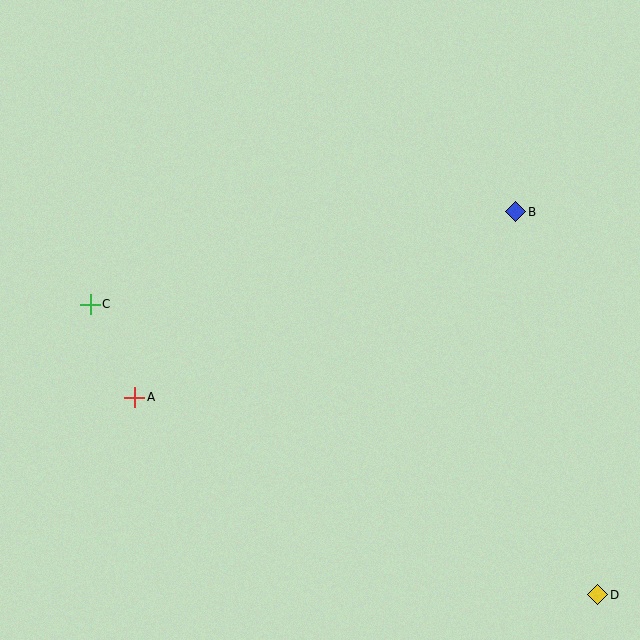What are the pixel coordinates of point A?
Point A is at (135, 397).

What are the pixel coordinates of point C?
Point C is at (90, 304).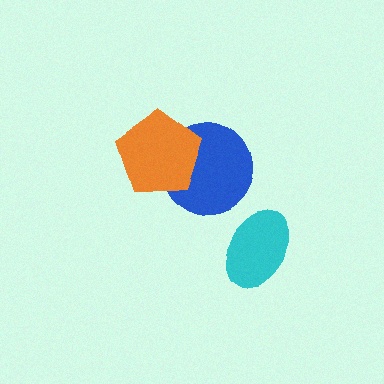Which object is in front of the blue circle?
The orange pentagon is in front of the blue circle.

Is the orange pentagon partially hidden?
No, no other shape covers it.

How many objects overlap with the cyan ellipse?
0 objects overlap with the cyan ellipse.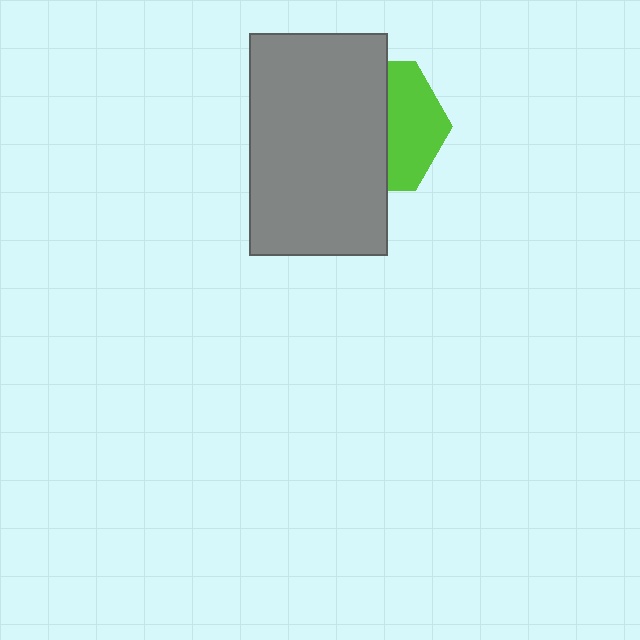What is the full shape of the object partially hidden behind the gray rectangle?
The partially hidden object is a lime hexagon.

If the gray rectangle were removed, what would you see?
You would see the complete lime hexagon.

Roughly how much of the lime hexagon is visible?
A small part of it is visible (roughly 42%).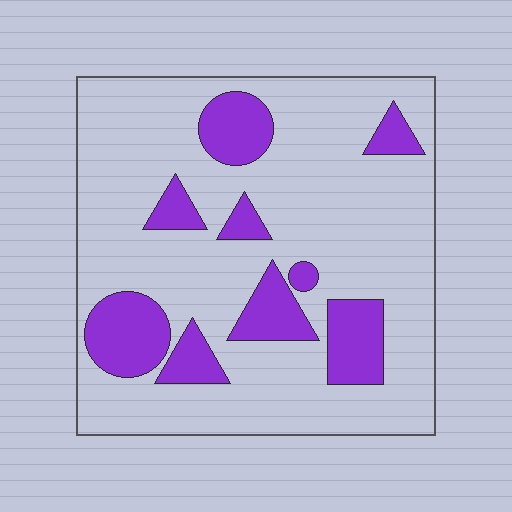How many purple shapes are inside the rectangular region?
9.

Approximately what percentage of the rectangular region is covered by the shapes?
Approximately 20%.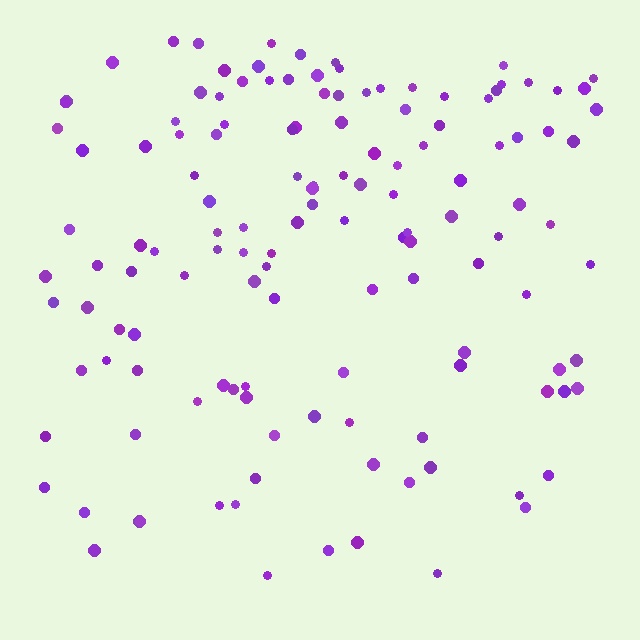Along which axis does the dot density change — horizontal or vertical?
Vertical.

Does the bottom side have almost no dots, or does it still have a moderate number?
Still a moderate number, just noticeably fewer than the top.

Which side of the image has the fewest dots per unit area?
The bottom.